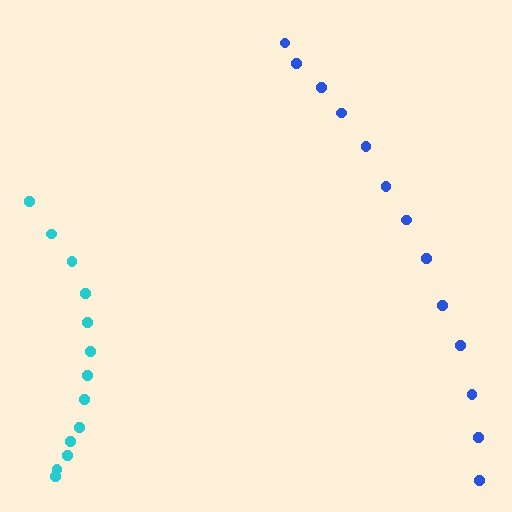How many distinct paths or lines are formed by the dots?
There are 2 distinct paths.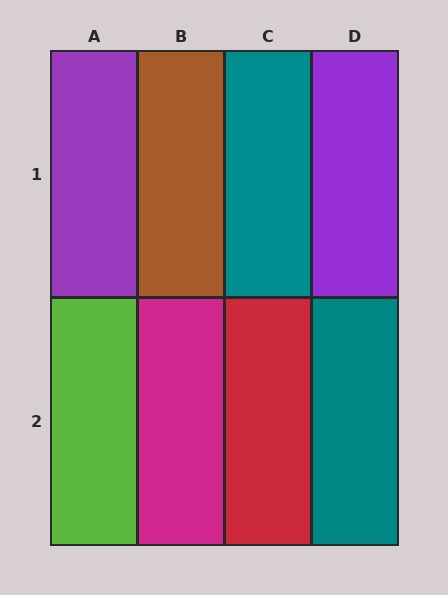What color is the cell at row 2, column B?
Magenta.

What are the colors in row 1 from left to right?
Purple, brown, teal, purple.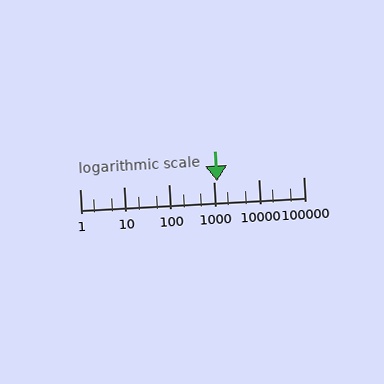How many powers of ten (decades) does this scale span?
The scale spans 5 decades, from 1 to 100000.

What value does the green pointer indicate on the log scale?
The pointer indicates approximately 1200.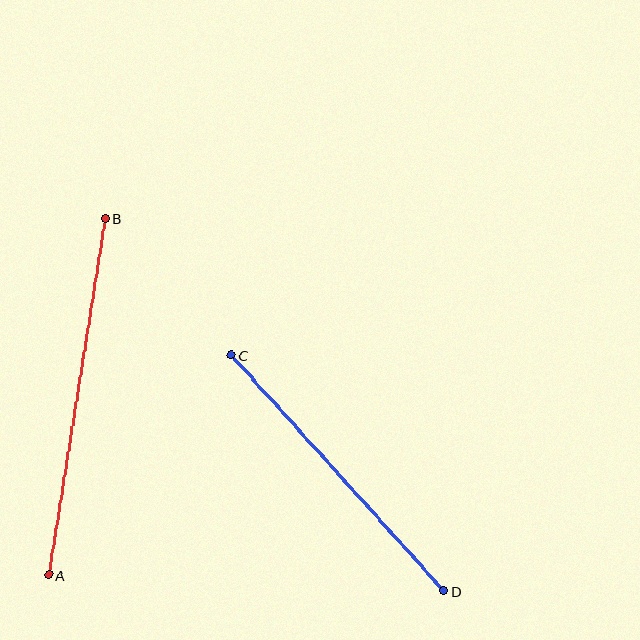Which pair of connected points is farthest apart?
Points A and B are farthest apart.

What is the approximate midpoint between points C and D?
The midpoint is at approximately (338, 473) pixels.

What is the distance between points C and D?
The distance is approximately 318 pixels.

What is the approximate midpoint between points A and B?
The midpoint is at approximately (77, 397) pixels.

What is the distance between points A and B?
The distance is approximately 361 pixels.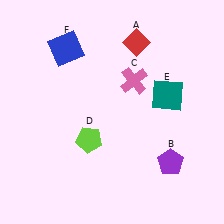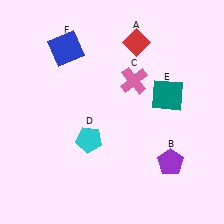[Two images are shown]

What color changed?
The pentagon (D) changed from lime in Image 1 to cyan in Image 2.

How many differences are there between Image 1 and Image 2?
There is 1 difference between the two images.